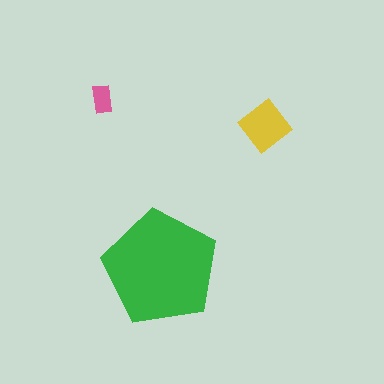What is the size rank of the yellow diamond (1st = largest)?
2nd.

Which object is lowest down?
The green pentagon is bottommost.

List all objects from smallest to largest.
The pink rectangle, the yellow diamond, the green pentagon.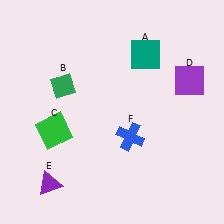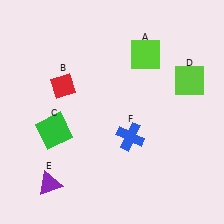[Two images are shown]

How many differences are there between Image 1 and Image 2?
There are 3 differences between the two images.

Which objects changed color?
A changed from teal to lime. B changed from green to red. D changed from purple to lime.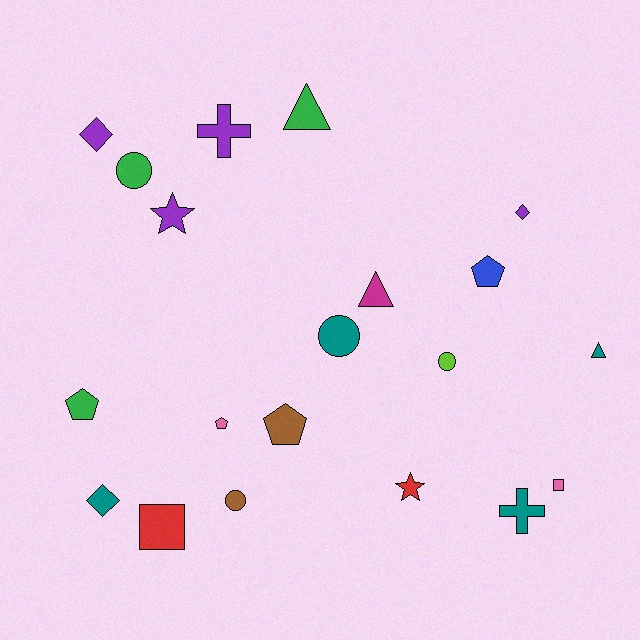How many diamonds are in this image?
There are 3 diamonds.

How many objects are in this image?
There are 20 objects.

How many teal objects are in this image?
There are 4 teal objects.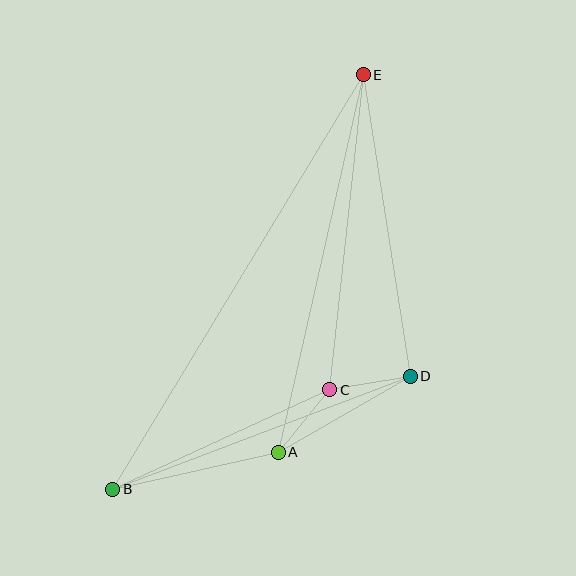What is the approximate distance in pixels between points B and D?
The distance between B and D is approximately 318 pixels.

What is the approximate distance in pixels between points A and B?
The distance between A and B is approximately 170 pixels.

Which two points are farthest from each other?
Points B and E are farthest from each other.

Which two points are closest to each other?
Points A and C are closest to each other.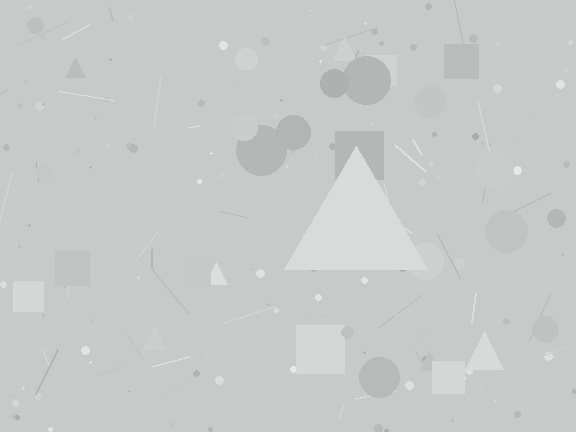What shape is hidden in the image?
A triangle is hidden in the image.